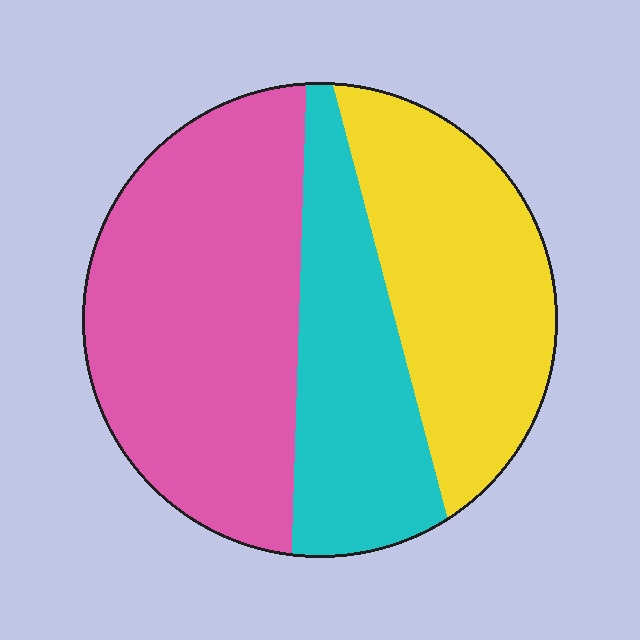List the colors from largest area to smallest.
From largest to smallest: pink, yellow, cyan.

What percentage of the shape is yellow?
Yellow takes up about one third (1/3) of the shape.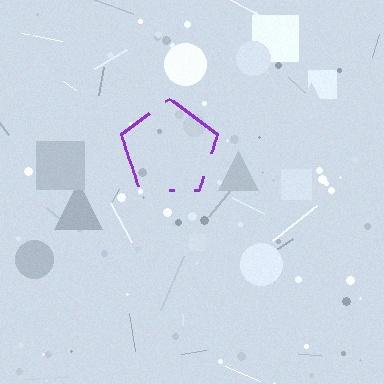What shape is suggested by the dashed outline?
The dashed outline suggests a pentagon.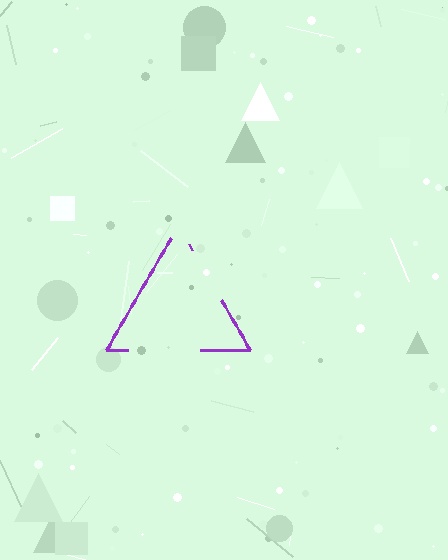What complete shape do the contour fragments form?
The contour fragments form a triangle.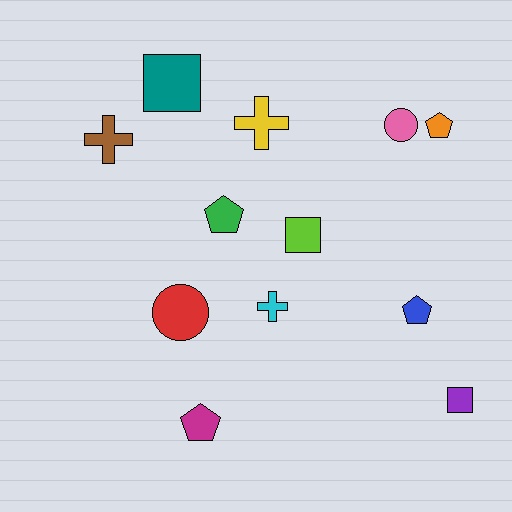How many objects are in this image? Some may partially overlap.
There are 12 objects.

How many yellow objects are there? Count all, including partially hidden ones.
There is 1 yellow object.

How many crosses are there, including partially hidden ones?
There are 3 crosses.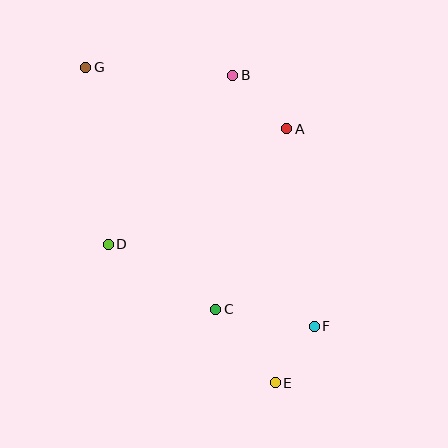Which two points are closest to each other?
Points E and F are closest to each other.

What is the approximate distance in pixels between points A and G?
The distance between A and G is approximately 210 pixels.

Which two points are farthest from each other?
Points E and G are farthest from each other.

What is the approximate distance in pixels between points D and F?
The distance between D and F is approximately 222 pixels.